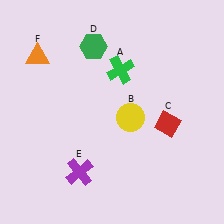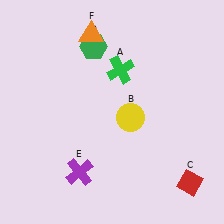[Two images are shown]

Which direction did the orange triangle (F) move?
The orange triangle (F) moved right.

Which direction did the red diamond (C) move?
The red diamond (C) moved down.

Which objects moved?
The objects that moved are: the red diamond (C), the orange triangle (F).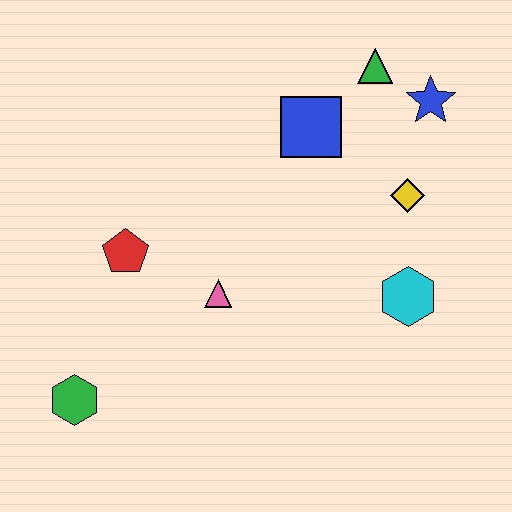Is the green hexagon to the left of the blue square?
Yes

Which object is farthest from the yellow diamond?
The green hexagon is farthest from the yellow diamond.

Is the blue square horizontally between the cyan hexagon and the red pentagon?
Yes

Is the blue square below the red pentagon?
No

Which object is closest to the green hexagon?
The red pentagon is closest to the green hexagon.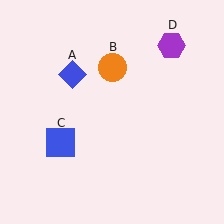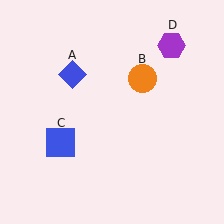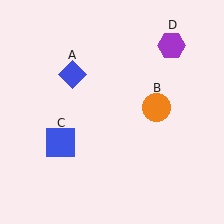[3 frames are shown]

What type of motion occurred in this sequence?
The orange circle (object B) rotated clockwise around the center of the scene.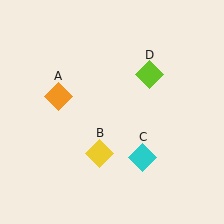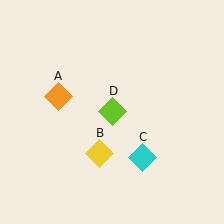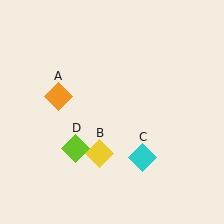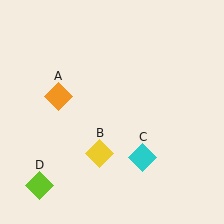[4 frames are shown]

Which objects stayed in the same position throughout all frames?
Orange diamond (object A) and yellow diamond (object B) and cyan diamond (object C) remained stationary.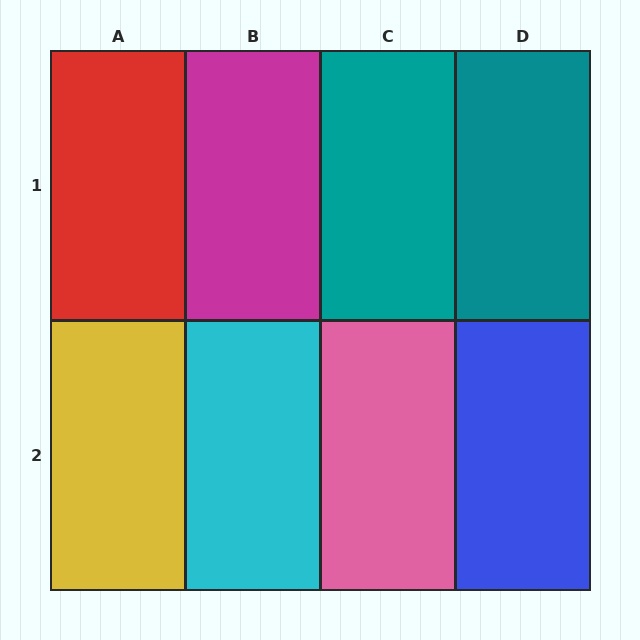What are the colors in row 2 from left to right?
Yellow, cyan, pink, blue.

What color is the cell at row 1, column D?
Teal.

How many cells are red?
1 cell is red.